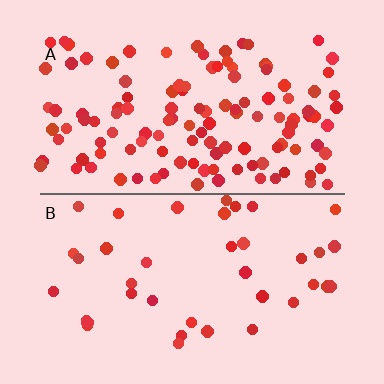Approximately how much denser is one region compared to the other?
Approximately 3.1× — region A over region B.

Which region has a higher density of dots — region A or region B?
A (the top).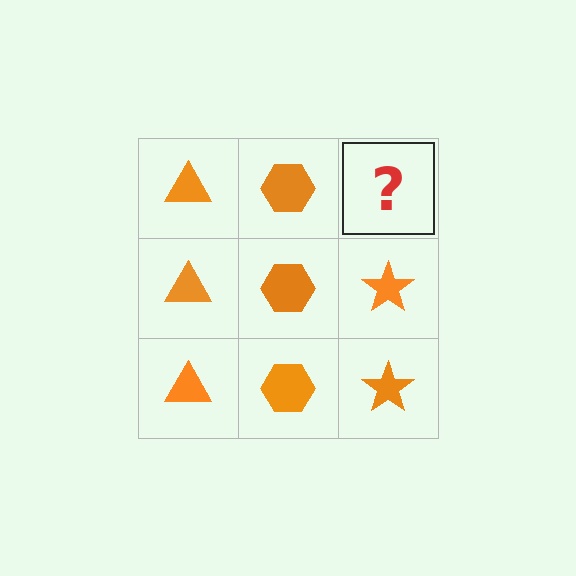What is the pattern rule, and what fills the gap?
The rule is that each column has a consistent shape. The gap should be filled with an orange star.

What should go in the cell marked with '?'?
The missing cell should contain an orange star.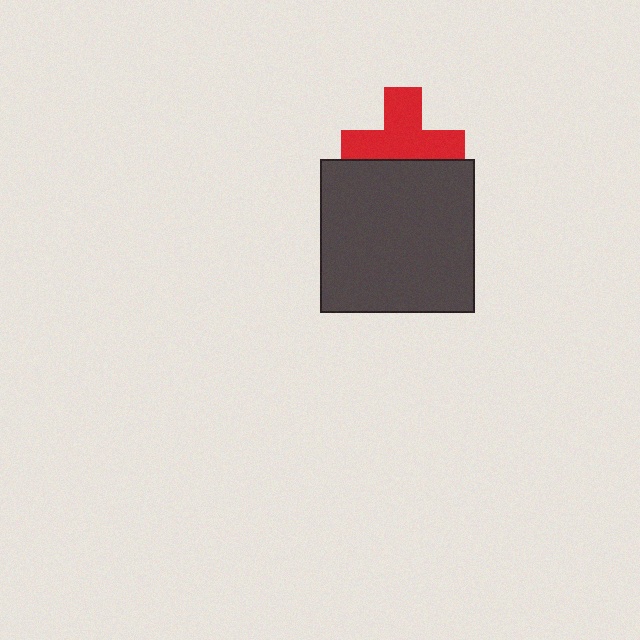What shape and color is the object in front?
The object in front is a dark gray square.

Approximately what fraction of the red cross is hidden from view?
Roughly 33% of the red cross is hidden behind the dark gray square.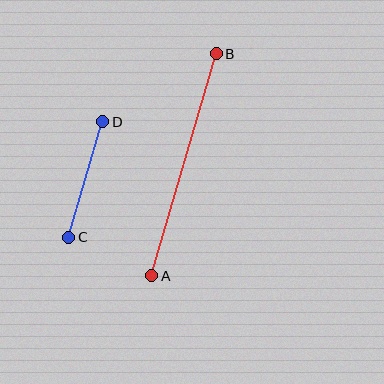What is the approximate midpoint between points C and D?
The midpoint is at approximately (86, 180) pixels.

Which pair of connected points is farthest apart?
Points A and B are farthest apart.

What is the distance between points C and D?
The distance is approximately 120 pixels.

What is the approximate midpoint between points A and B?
The midpoint is at approximately (184, 165) pixels.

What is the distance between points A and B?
The distance is approximately 231 pixels.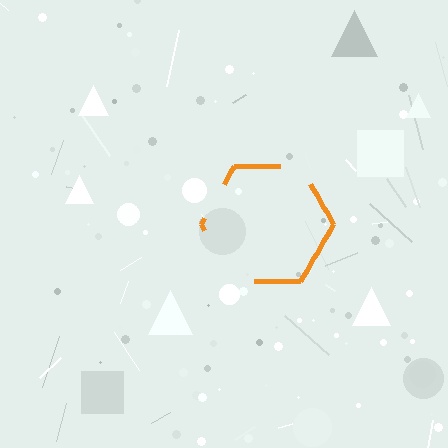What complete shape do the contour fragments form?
The contour fragments form a hexagon.